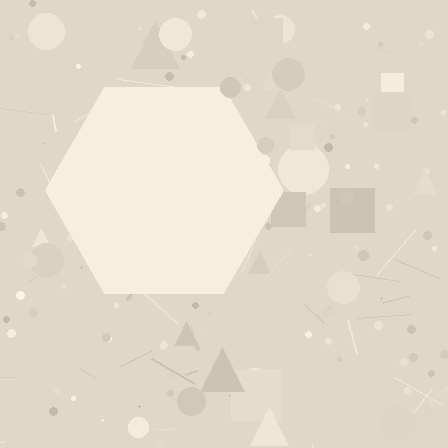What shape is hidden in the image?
A hexagon is hidden in the image.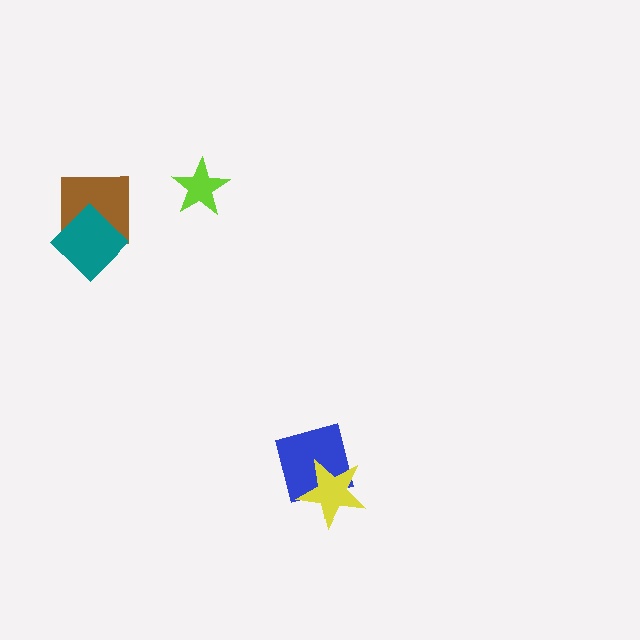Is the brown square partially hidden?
Yes, it is partially covered by another shape.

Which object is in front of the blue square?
The yellow star is in front of the blue square.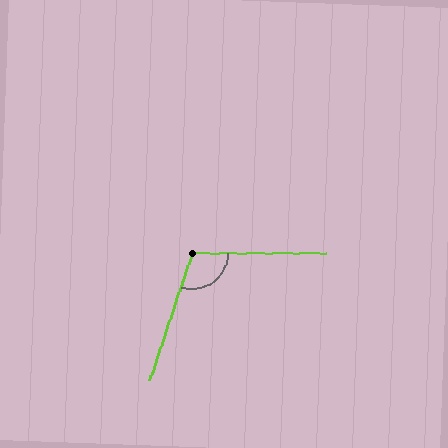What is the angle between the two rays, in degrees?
Approximately 109 degrees.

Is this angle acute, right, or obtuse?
It is obtuse.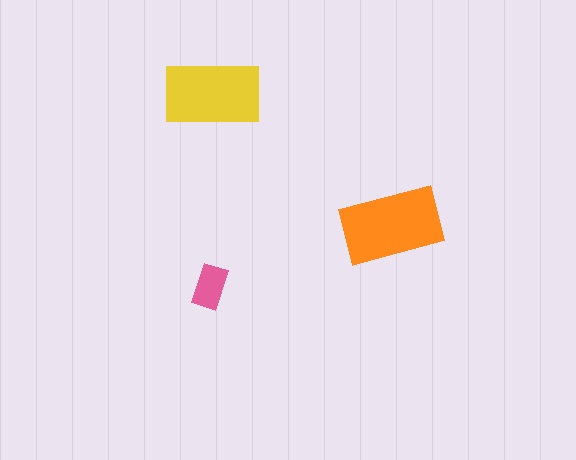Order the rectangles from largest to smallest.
the orange one, the yellow one, the pink one.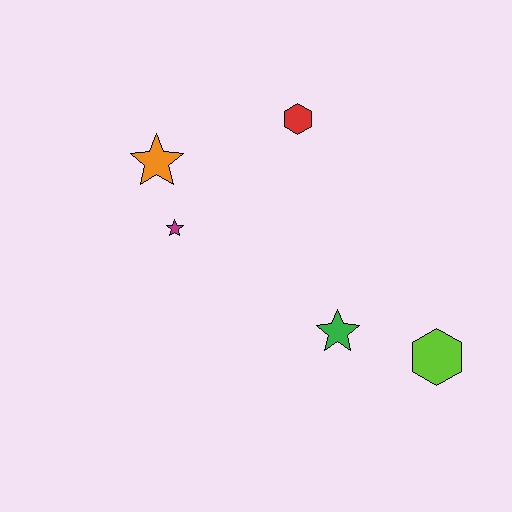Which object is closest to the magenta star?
The orange star is closest to the magenta star.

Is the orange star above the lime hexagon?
Yes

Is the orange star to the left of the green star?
Yes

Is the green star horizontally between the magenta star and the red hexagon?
No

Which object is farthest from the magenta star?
The lime hexagon is farthest from the magenta star.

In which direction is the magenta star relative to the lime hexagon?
The magenta star is to the left of the lime hexagon.